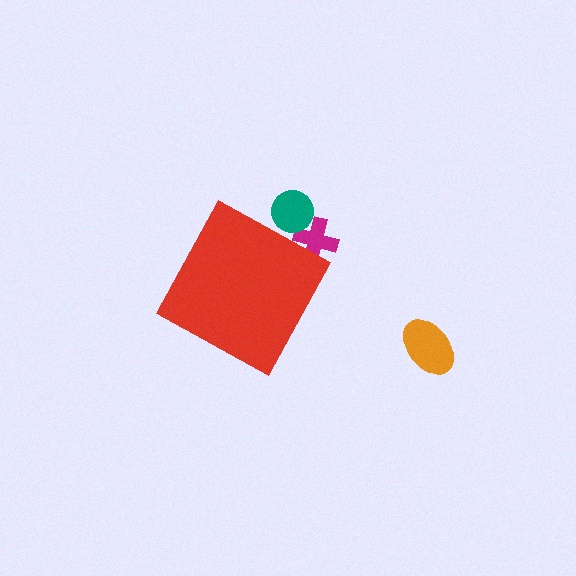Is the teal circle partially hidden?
Yes, the teal circle is partially hidden behind the red diamond.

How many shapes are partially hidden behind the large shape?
2 shapes are partially hidden.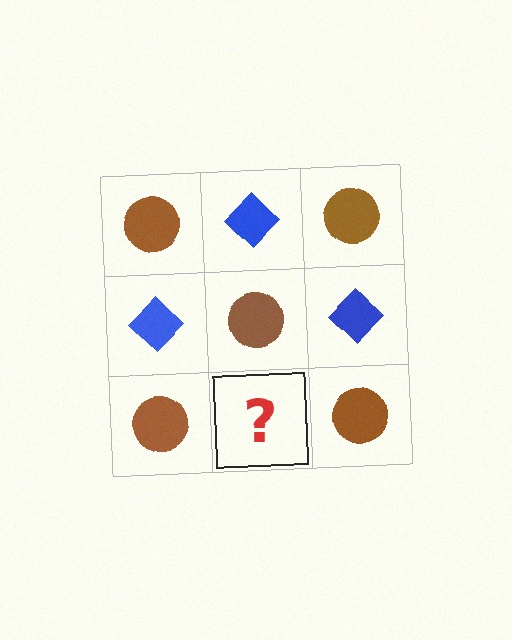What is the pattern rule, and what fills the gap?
The rule is that it alternates brown circle and blue diamond in a checkerboard pattern. The gap should be filled with a blue diamond.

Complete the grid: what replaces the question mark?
The question mark should be replaced with a blue diamond.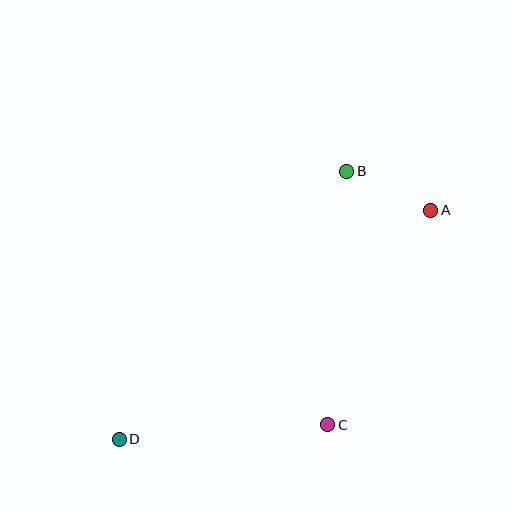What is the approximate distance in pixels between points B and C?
The distance between B and C is approximately 254 pixels.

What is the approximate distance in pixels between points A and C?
The distance between A and C is approximately 238 pixels.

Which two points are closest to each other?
Points A and B are closest to each other.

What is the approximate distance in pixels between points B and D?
The distance between B and D is approximately 351 pixels.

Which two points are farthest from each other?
Points A and D are farthest from each other.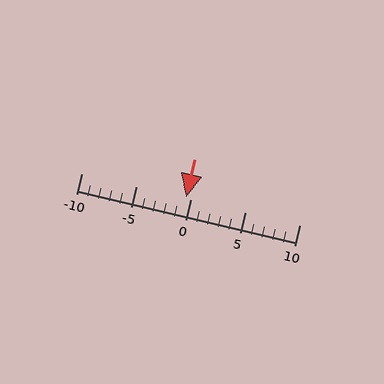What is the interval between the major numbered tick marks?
The major tick marks are spaced 5 units apart.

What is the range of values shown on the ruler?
The ruler shows values from -10 to 10.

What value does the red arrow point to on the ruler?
The red arrow points to approximately 0.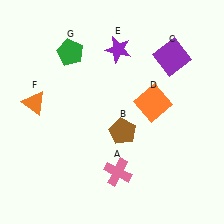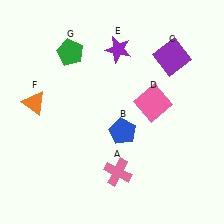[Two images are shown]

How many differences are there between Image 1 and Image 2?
There are 2 differences between the two images.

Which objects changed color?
B changed from brown to blue. D changed from orange to pink.